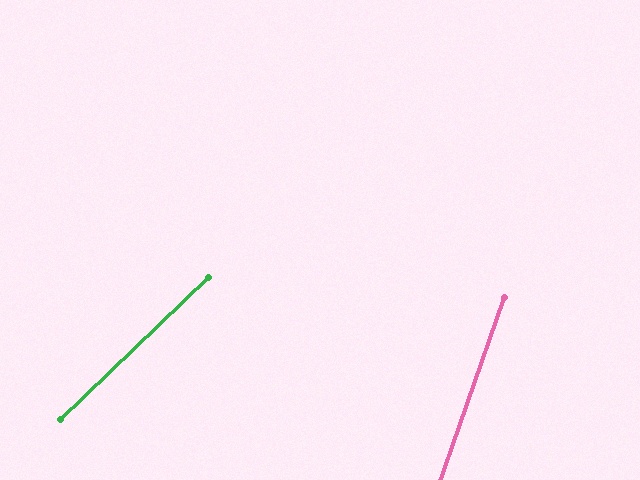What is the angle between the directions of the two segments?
Approximately 27 degrees.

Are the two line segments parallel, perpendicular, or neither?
Neither parallel nor perpendicular — they differ by about 27°.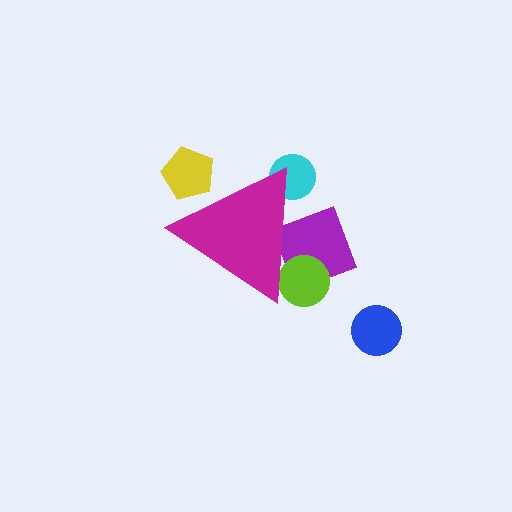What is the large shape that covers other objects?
A magenta triangle.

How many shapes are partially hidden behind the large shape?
4 shapes are partially hidden.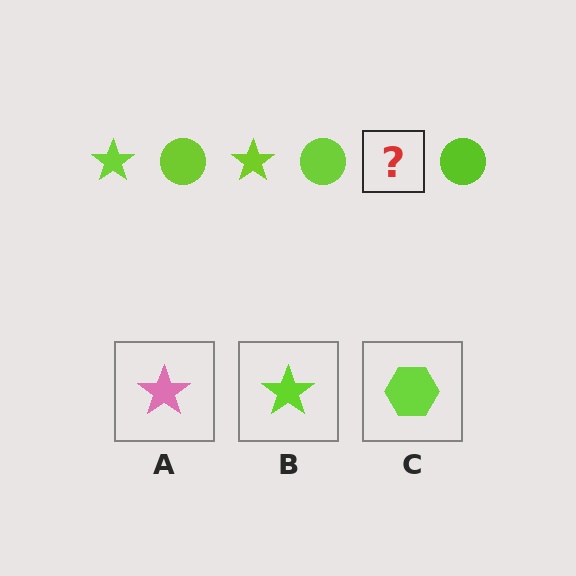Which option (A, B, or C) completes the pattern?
B.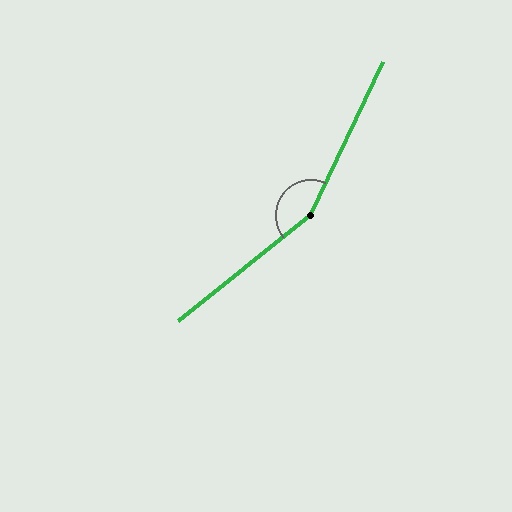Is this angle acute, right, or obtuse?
It is obtuse.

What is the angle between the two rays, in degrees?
Approximately 154 degrees.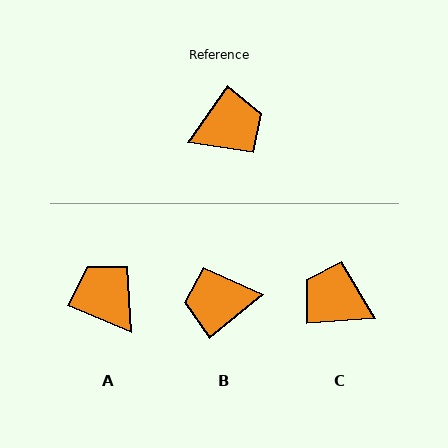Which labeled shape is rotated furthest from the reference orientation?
B, about 164 degrees away.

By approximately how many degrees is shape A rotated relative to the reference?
Approximately 102 degrees counter-clockwise.